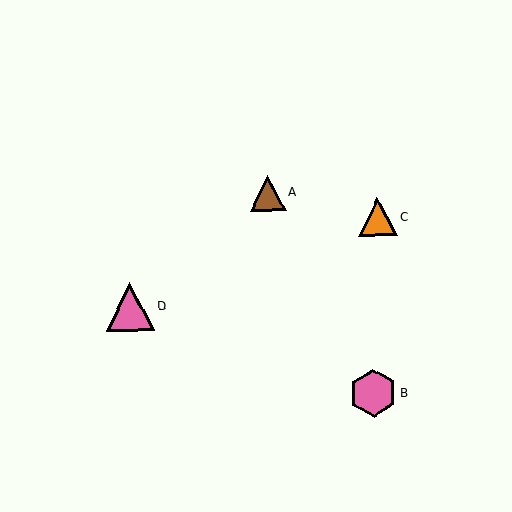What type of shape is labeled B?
Shape B is a pink hexagon.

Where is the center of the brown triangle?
The center of the brown triangle is at (268, 193).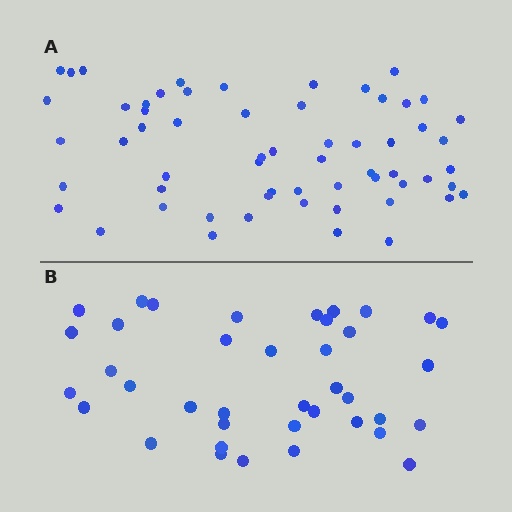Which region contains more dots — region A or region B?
Region A (the top region) has more dots.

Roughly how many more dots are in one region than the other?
Region A has approximately 20 more dots than region B.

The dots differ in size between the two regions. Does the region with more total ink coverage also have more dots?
No. Region B has more total ink coverage because its dots are larger, but region A actually contains more individual dots. Total area can be misleading — the number of items is what matters here.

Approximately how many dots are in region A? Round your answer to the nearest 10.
About 60 dots.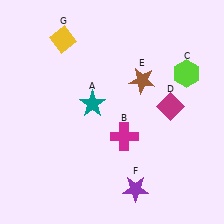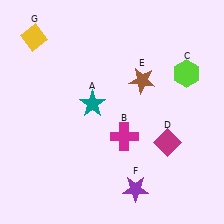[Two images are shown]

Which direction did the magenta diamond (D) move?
The magenta diamond (D) moved down.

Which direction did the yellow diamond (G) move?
The yellow diamond (G) moved left.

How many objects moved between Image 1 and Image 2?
2 objects moved between the two images.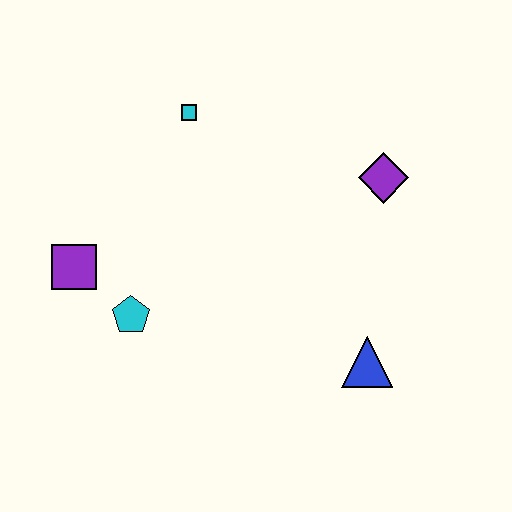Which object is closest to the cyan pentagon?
The purple square is closest to the cyan pentagon.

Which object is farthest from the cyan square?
The blue triangle is farthest from the cyan square.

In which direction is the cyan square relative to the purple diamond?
The cyan square is to the left of the purple diamond.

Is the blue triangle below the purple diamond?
Yes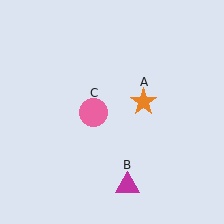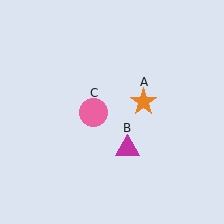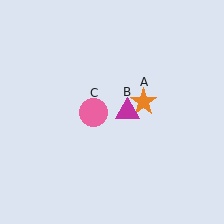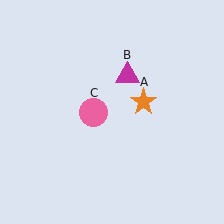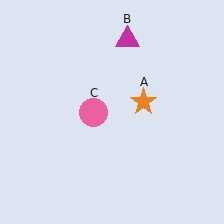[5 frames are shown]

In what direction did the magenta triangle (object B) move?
The magenta triangle (object B) moved up.